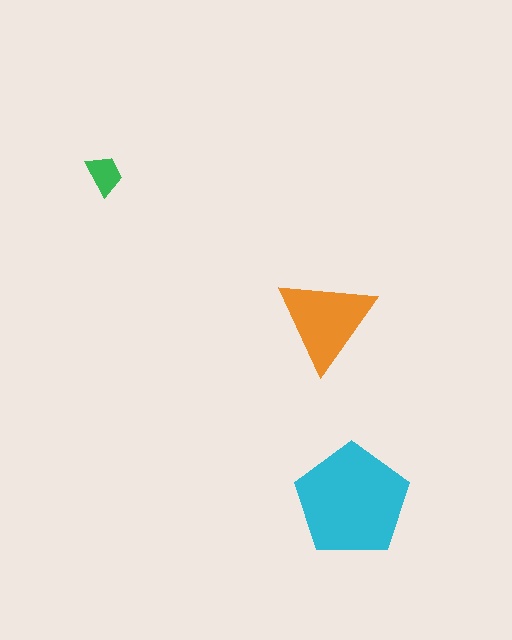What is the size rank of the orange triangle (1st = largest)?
2nd.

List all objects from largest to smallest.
The cyan pentagon, the orange triangle, the green trapezoid.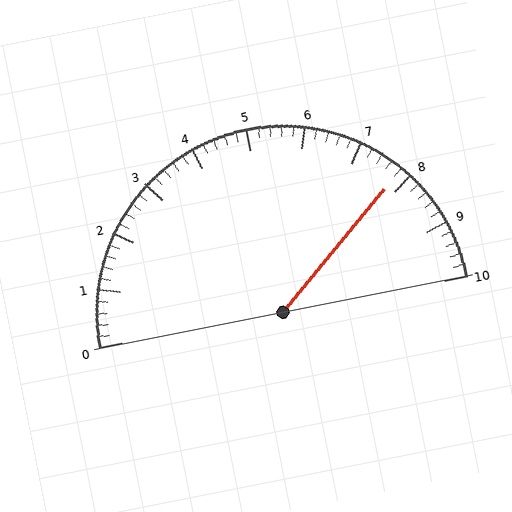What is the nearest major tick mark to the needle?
The nearest major tick mark is 8.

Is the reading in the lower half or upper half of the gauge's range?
The reading is in the upper half of the range (0 to 10).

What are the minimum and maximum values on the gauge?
The gauge ranges from 0 to 10.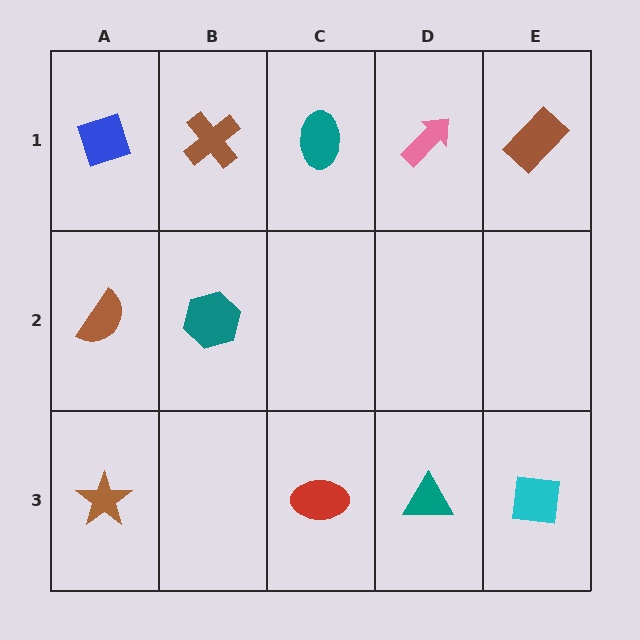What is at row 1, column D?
A pink arrow.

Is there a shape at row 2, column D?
No, that cell is empty.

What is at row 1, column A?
A blue diamond.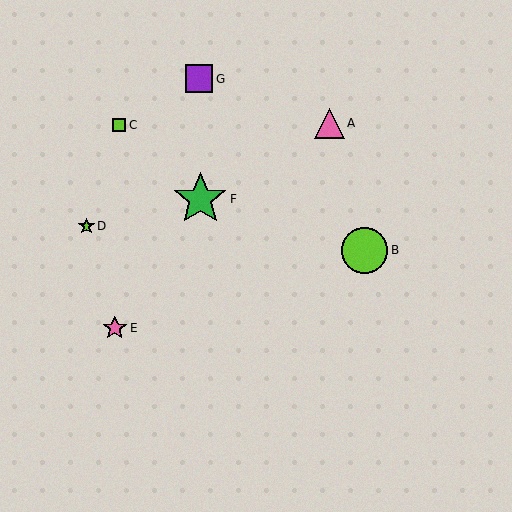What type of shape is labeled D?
Shape D is a lime star.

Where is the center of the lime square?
The center of the lime square is at (119, 125).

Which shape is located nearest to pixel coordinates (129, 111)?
The lime square (labeled C) at (119, 125) is nearest to that location.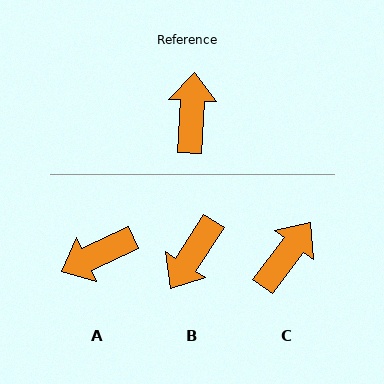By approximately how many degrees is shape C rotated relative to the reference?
Approximately 34 degrees clockwise.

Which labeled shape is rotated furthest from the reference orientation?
B, about 150 degrees away.